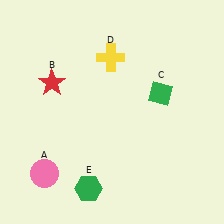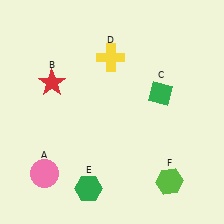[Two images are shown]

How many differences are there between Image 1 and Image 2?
There is 1 difference between the two images.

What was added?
A lime hexagon (F) was added in Image 2.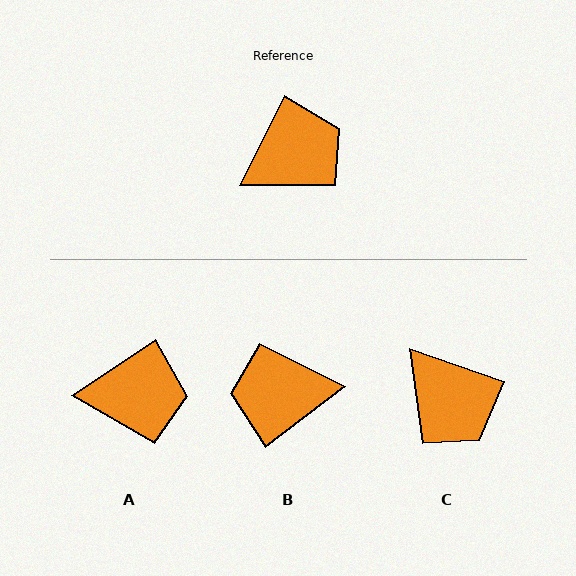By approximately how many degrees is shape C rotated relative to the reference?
Approximately 82 degrees clockwise.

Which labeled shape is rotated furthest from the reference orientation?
B, about 154 degrees away.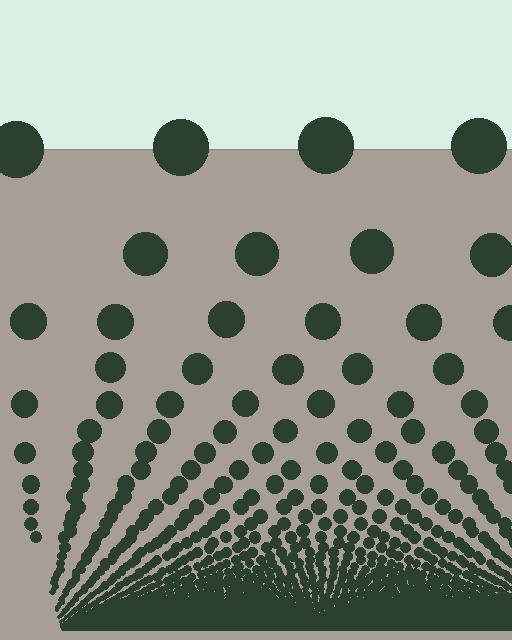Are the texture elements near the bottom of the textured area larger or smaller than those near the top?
Smaller. The gradient is inverted — elements near the bottom are smaller and denser.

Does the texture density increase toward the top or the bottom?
Density increases toward the bottom.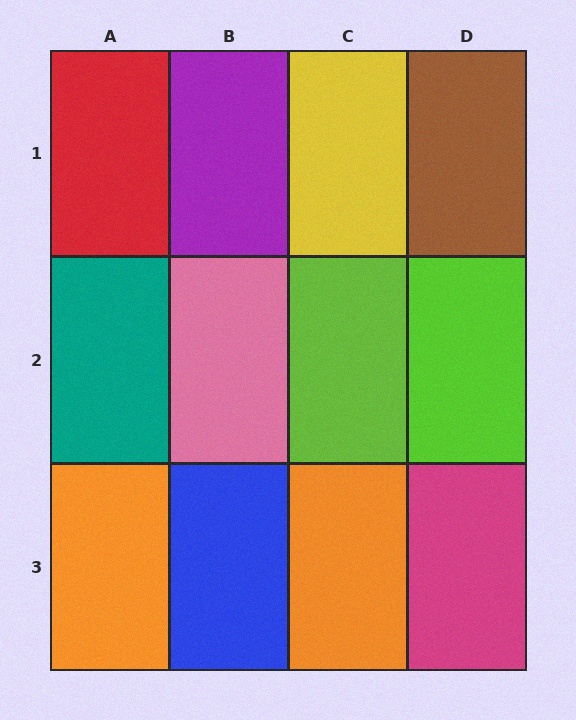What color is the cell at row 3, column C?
Orange.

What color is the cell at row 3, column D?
Magenta.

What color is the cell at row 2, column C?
Lime.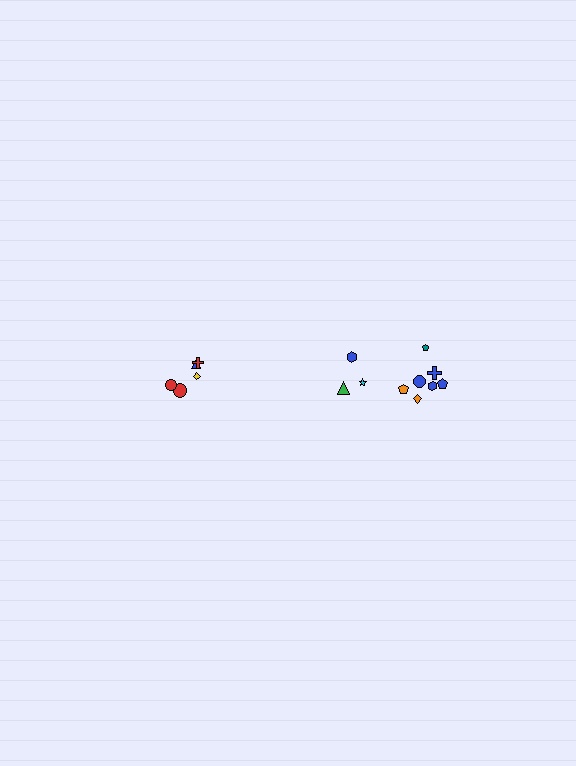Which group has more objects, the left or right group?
The right group.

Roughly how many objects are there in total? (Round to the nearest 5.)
Roughly 15 objects in total.